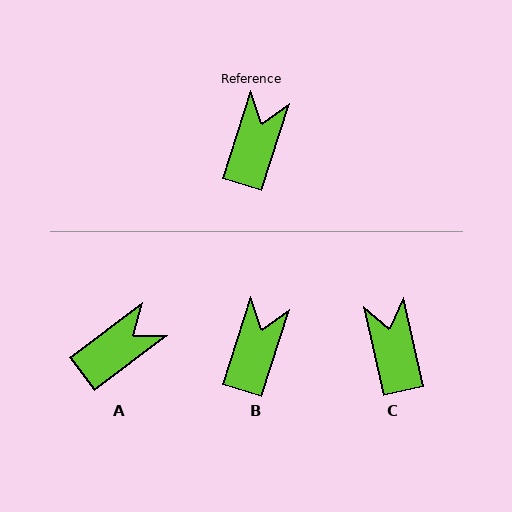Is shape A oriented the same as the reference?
No, it is off by about 35 degrees.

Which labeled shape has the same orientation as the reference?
B.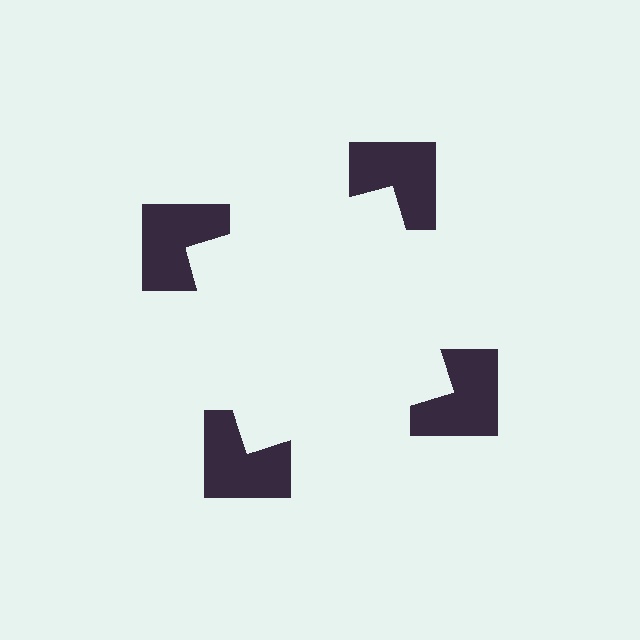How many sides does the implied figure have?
4 sides.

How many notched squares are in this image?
There are 4 — one at each vertex of the illusory square.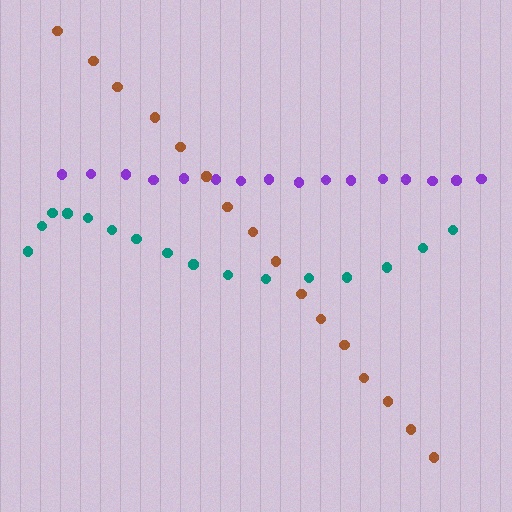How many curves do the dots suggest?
There are 3 distinct paths.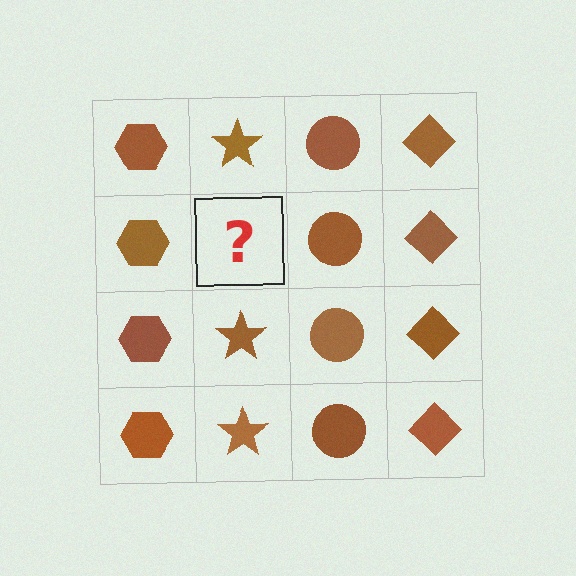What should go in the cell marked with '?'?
The missing cell should contain a brown star.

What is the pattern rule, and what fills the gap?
The rule is that each column has a consistent shape. The gap should be filled with a brown star.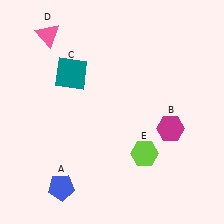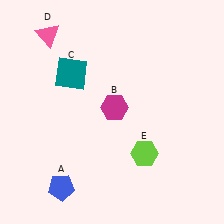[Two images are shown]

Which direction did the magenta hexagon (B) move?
The magenta hexagon (B) moved left.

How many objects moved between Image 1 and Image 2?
1 object moved between the two images.